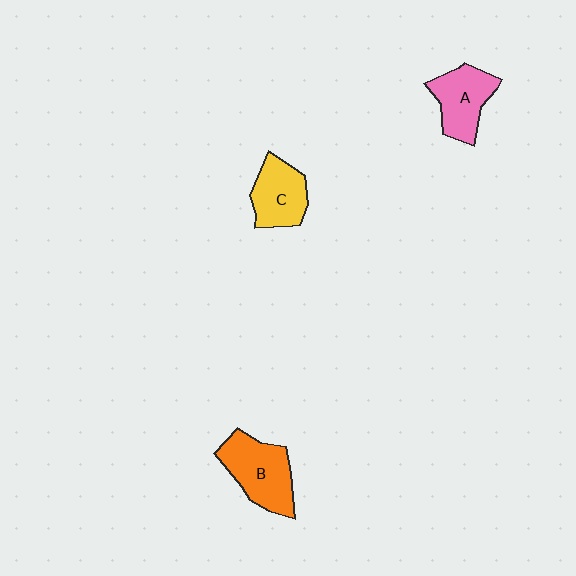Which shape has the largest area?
Shape B (orange).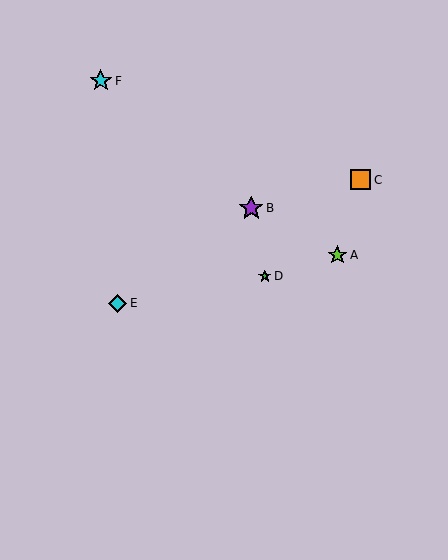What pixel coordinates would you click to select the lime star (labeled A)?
Click at (337, 255) to select the lime star A.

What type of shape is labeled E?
Shape E is a cyan diamond.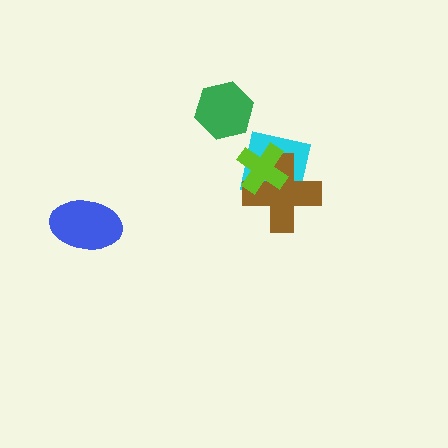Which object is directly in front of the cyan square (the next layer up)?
The brown cross is directly in front of the cyan square.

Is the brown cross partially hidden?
Yes, it is partially covered by another shape.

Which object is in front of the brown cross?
The lime cross is in front of the brown cross.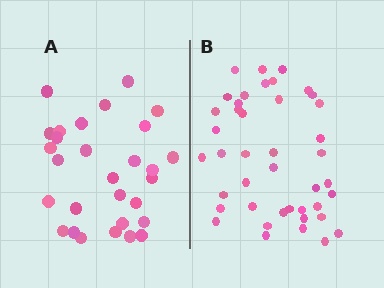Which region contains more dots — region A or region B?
Region B (the right region) has more dots.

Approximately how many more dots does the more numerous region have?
Region B has approximately 15 more dots than region A.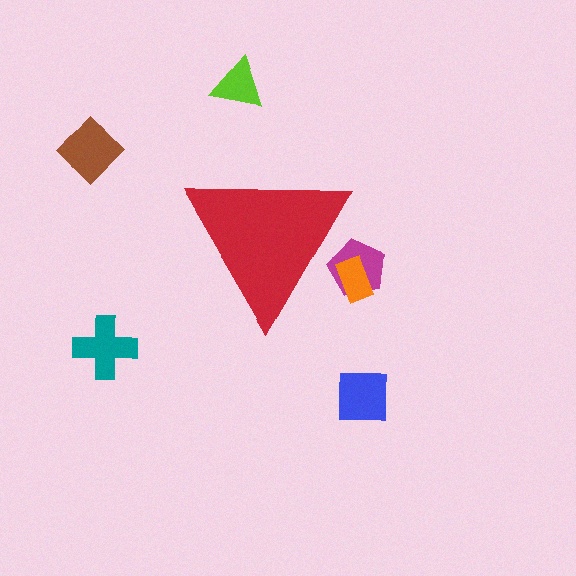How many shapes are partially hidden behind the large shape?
2 shapes are partially hidden.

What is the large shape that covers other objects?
A red triangle.